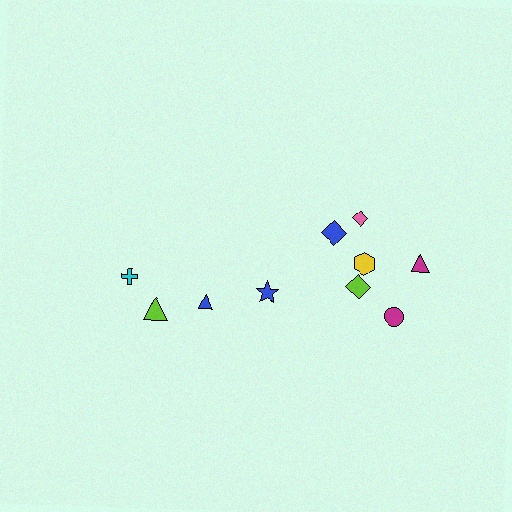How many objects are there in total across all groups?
There are 10 objects.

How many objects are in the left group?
There are 3 objects.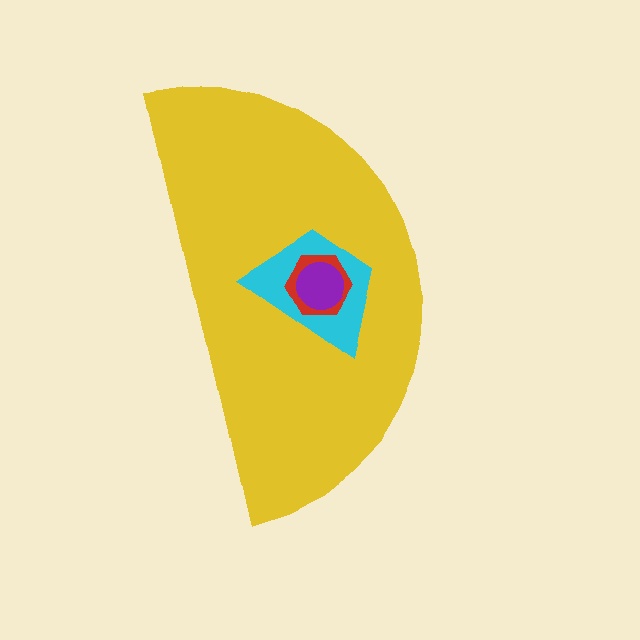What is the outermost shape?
The yellow semicircle.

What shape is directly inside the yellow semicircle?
The cyan trapezoid.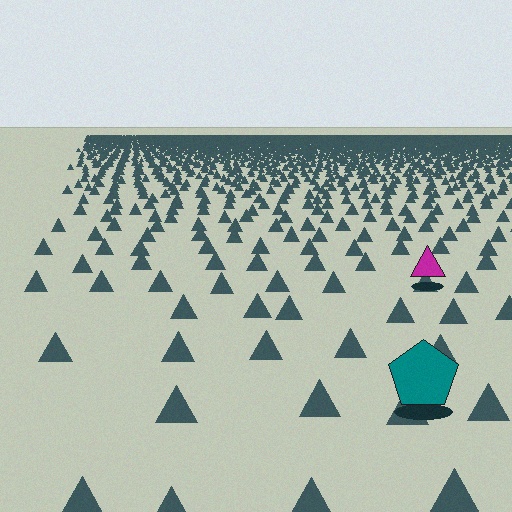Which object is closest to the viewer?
The teal pentagon is closest. The texture marks near it are larger and more spread out.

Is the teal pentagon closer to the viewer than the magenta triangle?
Yes. The teal pentagon is closer — you can tell from the texture gradient: the ground texture is coarser near it.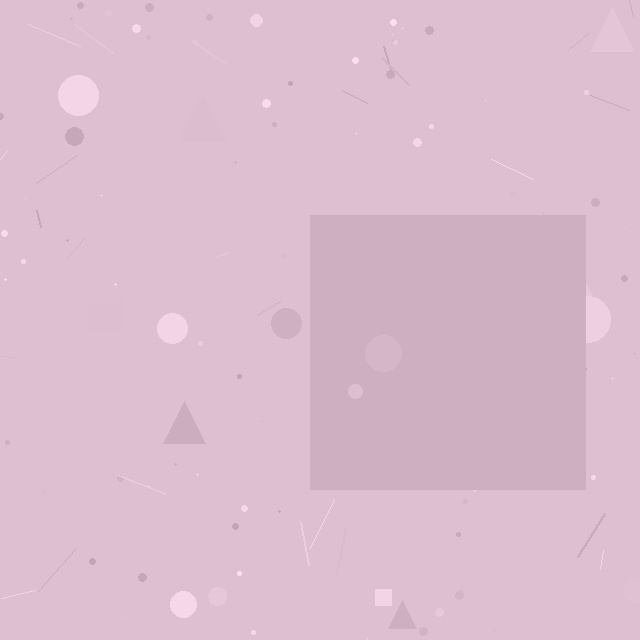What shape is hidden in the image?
A square is hidden in the image.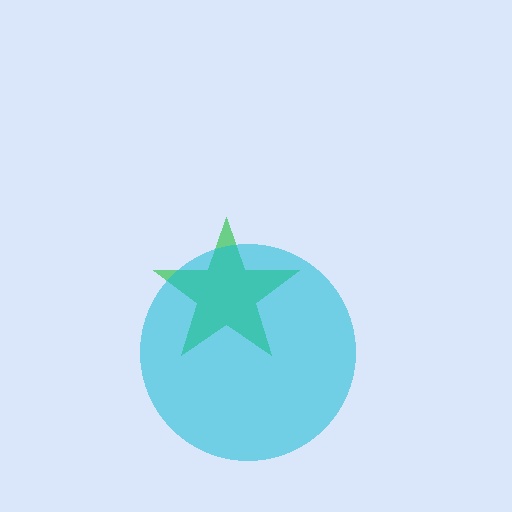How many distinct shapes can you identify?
There are 2 distinct shapes: a green star, a cyan circle.